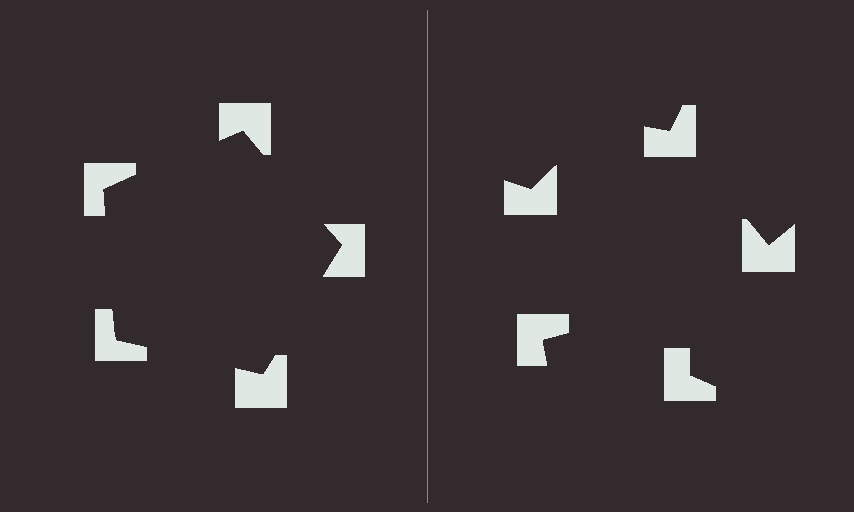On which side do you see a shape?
An illusory pentagon appears on the left side. On the right side the wedge cuts are rotated, so no coherent shape forms.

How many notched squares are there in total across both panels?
10 — 5 on each side.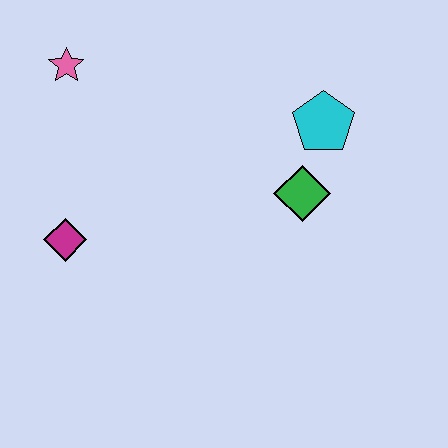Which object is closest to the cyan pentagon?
The green diamond is closest to the cyan pentagon.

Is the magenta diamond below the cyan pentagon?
Yes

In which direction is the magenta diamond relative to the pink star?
The magenta diamond is below the pink star.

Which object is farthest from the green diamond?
The pink star is farthest from the green diamond.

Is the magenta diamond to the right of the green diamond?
No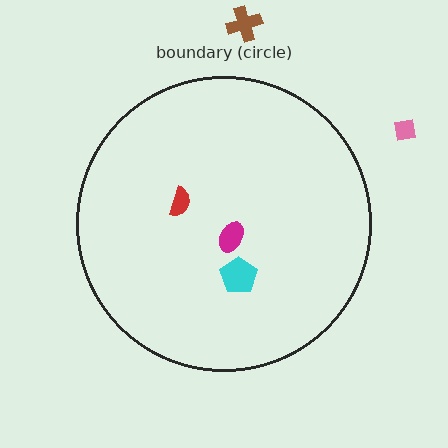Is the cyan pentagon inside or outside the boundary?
Inside.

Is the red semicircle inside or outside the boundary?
Inside.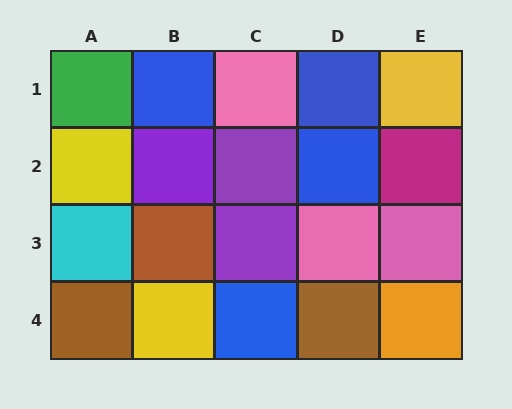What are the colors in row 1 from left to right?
Green, blue, pink, blue, yellow.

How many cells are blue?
4 cells are blue.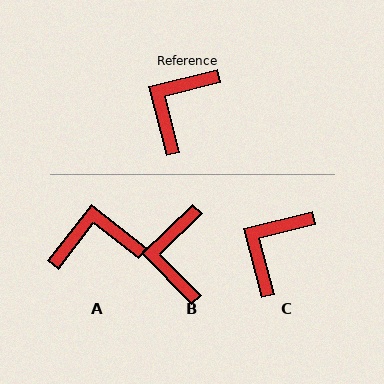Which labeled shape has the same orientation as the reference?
C.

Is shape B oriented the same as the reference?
No, it is off by about 30 degrees.